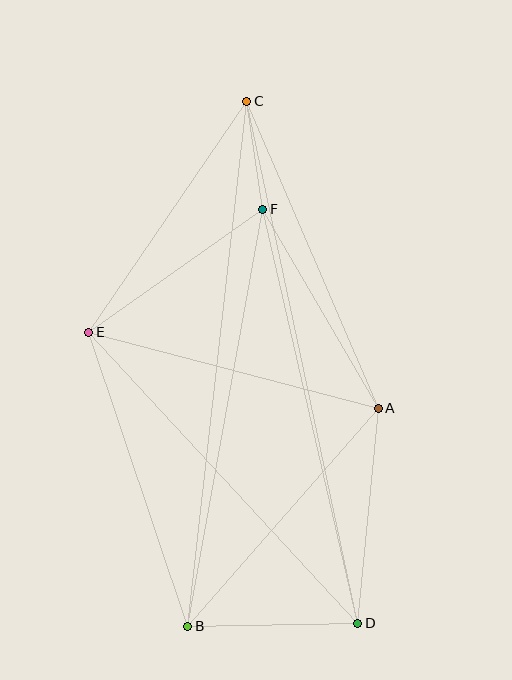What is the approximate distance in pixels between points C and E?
The distance between C and E is approximately 280 pixels.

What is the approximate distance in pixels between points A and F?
The distance between A and F is approximately 230 pixels.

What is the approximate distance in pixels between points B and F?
The distance between B and F is approximately 424 pixels.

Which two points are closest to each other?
Points C and F are closest to each other.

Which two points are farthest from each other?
Points C and D are farthest from each other.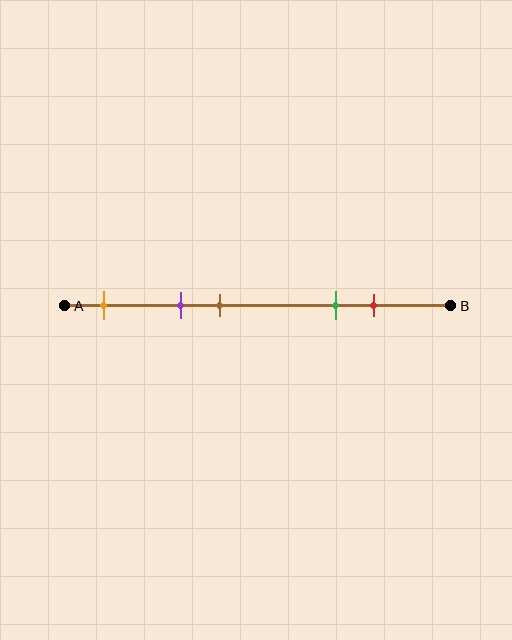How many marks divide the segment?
There are 5 marks dividing the segment.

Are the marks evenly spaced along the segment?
No, the marks are not evenly spaced.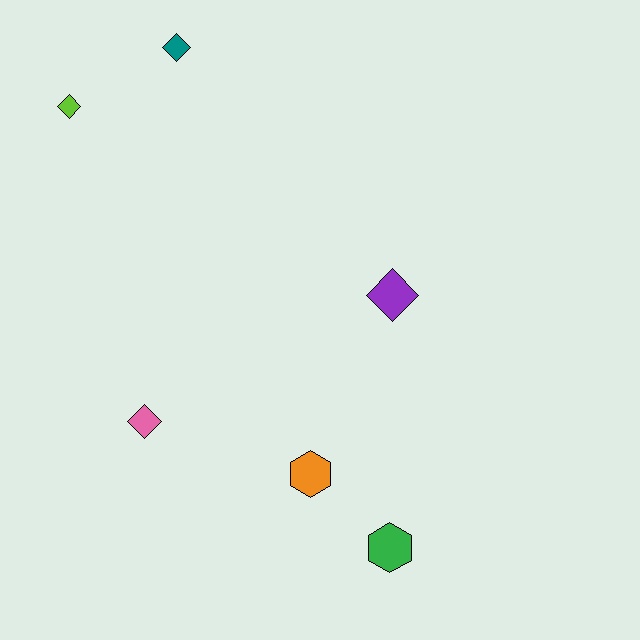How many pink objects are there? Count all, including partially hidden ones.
There is 1 pink object.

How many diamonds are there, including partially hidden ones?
There are 4 diamonds.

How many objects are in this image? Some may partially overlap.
There are 6 objects.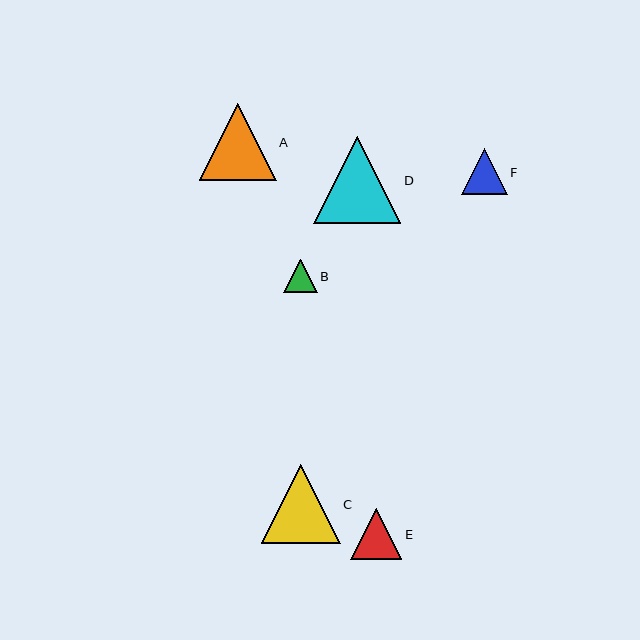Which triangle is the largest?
Triangle D is the largest with a size of approximately 87 pixels.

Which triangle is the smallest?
Triangle B is the smallest with a size of approximately 34 pixels.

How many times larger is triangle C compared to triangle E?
Triangle C is approximately 1.5 times the size of triangle E.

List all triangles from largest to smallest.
From largest to smallest: D, C, A, E, F, B.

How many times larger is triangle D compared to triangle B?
Triangle D is approximately 2.6 times the size of triangle B.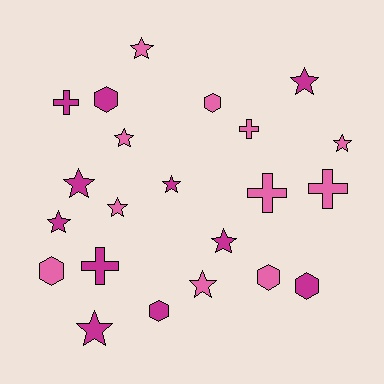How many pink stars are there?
There are 5 pink stars.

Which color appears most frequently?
Pink, with 11 objects.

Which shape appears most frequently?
Star, with 11 objects.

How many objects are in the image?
There are 22 objects.